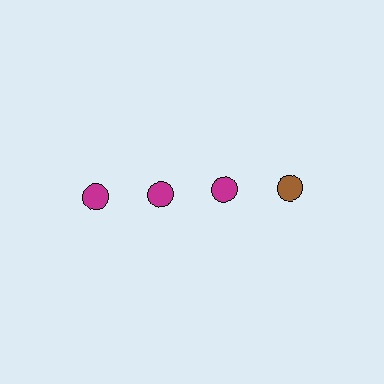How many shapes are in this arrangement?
There are 4 shapes arranged in a grid pattern.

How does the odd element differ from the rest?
It has a different color: brown instead of magenta.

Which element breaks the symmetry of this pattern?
The brown circle in the top row, second from right column breaks the symmetry. All other shapes are magenta circles.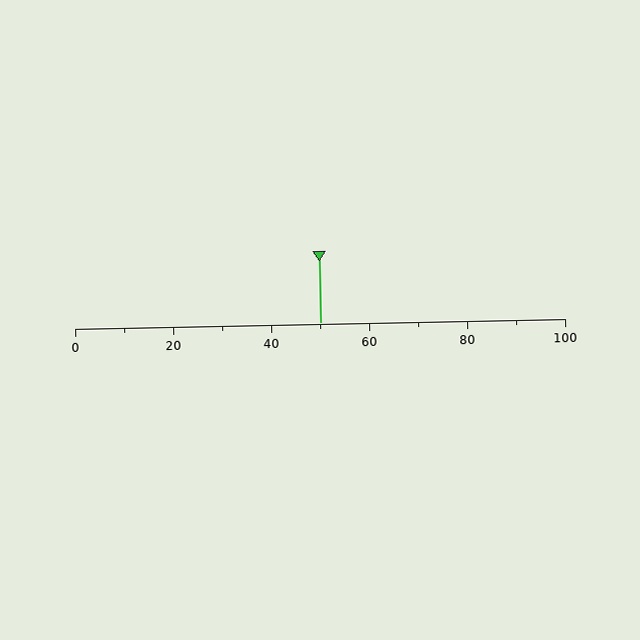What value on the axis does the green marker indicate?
The marker indicates approximately 50.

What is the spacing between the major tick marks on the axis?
The major ticks are spaced 20 apart.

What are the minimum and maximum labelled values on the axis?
The axis runs from 0 to 100.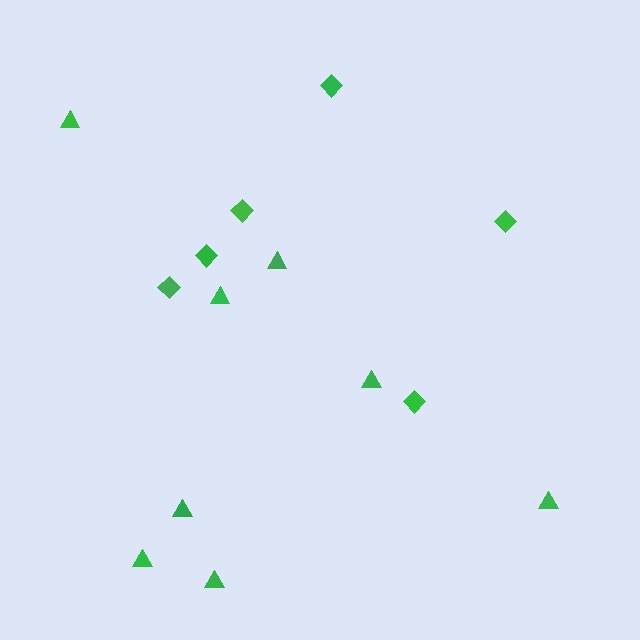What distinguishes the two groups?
There are 2 groups: one group of diamonds (6) and one group of triangles (8).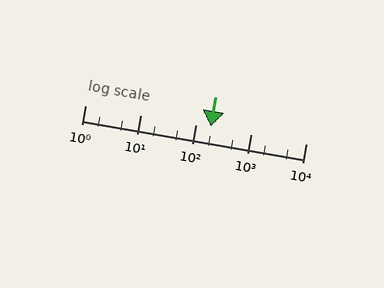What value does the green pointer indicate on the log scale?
The pointer indicates approximately 190.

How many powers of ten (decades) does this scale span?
The scale spans 4 decades, from 1 to 10000.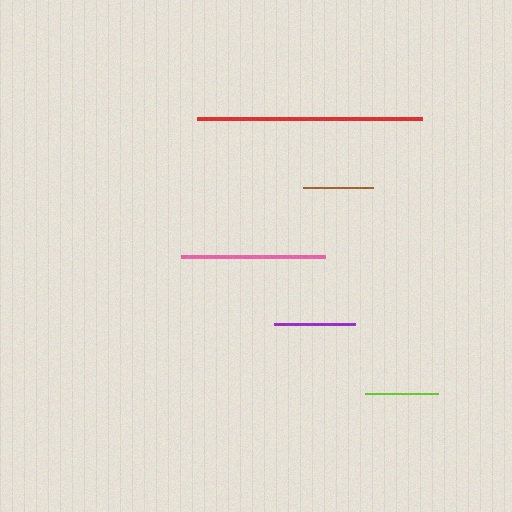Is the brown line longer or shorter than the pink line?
The pink line is longer than the brown line.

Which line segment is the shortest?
The brown line is the shortest at approximately 71 pixels.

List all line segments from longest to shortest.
From longest to shortest: red, pink, purple, lime, brown.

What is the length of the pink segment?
The pink segment is approximately 144 pixels long.